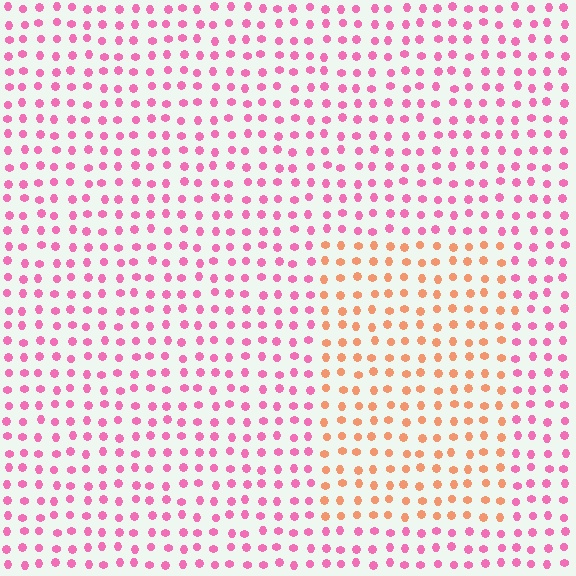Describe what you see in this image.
The image is filled with small pink elements in a uniform arrangement. A rectangle-shaped region is visible where the elements are tinted to a slightly different hue, forming a subtle color boundary.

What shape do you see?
I see a rectangle.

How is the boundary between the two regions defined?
The boundary is defined purely by a slight shift in hue (about 51 degrees). Spacing, size, and orientation are identical on both sides.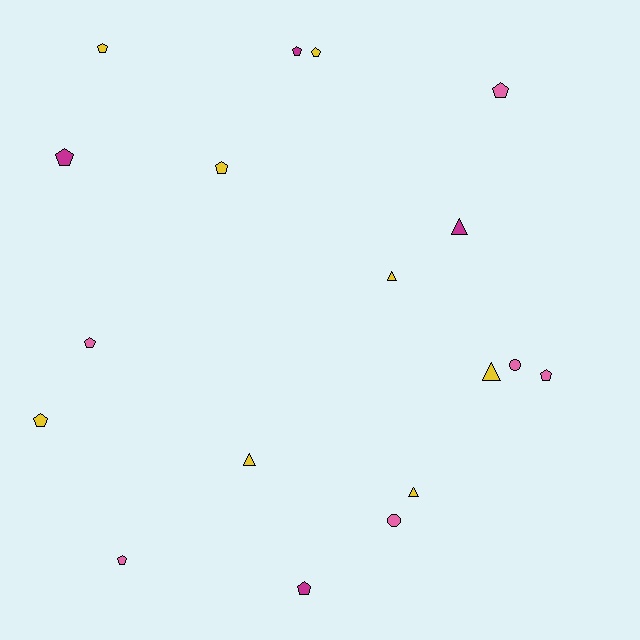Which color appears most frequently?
Yellow, with 8 objects.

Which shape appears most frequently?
Pentagon, with 11 objects.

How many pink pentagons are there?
There are 4 pink pentagons.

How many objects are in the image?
There are 18 objects.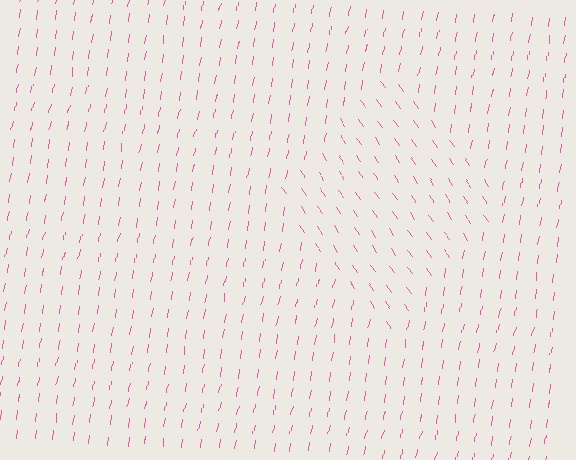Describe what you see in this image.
The image is filled with small pink line segments. A diamond region in the image has lines oriented differently from the surrounding lines, creating a visible texture boundary.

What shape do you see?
I see a diamond.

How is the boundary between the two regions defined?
The boundary is defined purely by a change in line orientation (approximately 45 degrees difference). All lines are the same color and thickness.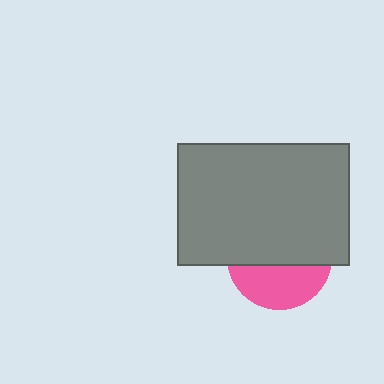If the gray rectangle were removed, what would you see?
You would see the complete pink circle.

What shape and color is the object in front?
The object in front is a gray rectangle.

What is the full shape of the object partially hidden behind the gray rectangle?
The partially hidden object is a pink circle.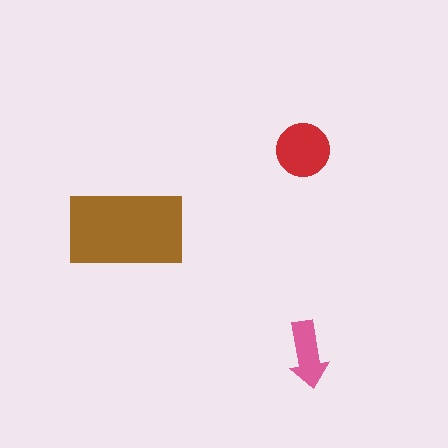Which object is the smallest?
The pink arrow.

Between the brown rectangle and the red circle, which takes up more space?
The brown rectangle.